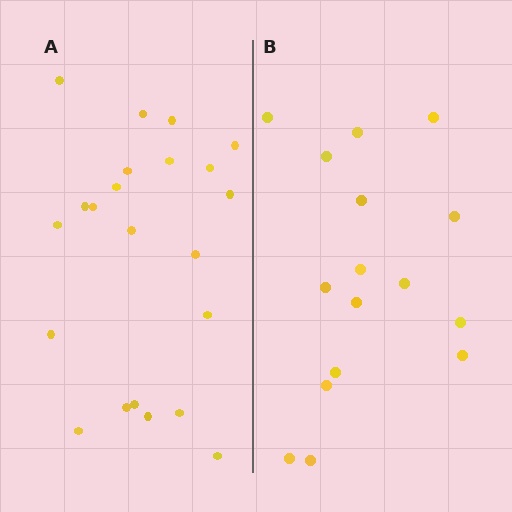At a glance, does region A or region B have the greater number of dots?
Region A (the left region) has more dots.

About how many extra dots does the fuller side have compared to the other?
Region A has about 6 more dots than region B.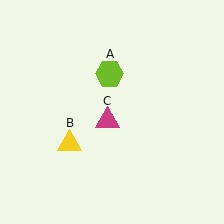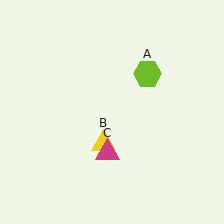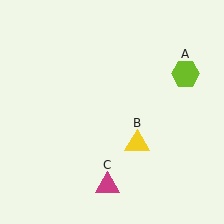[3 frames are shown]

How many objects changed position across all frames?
3 objects changed position: lime hexagon (object A), yellow triangle (object B), magenta triangle (object C).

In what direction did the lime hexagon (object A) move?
The lime hexagon (object A) moved right.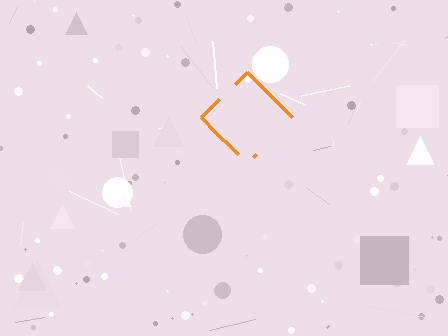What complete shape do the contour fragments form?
The contour fragments form a diamond.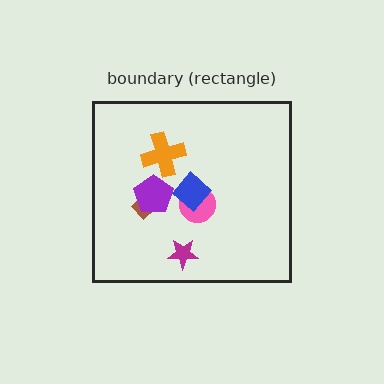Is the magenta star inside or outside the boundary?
Inside.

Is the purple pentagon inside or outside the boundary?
Inside.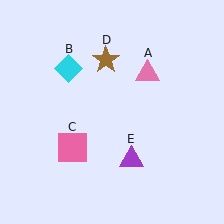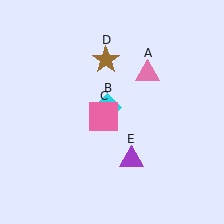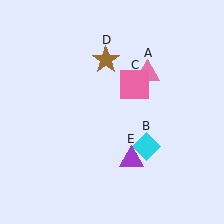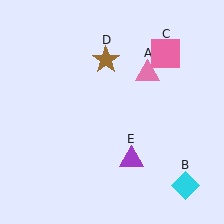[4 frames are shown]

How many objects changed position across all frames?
2 objects changed position: cyan diamond (object B), pink square (object C).